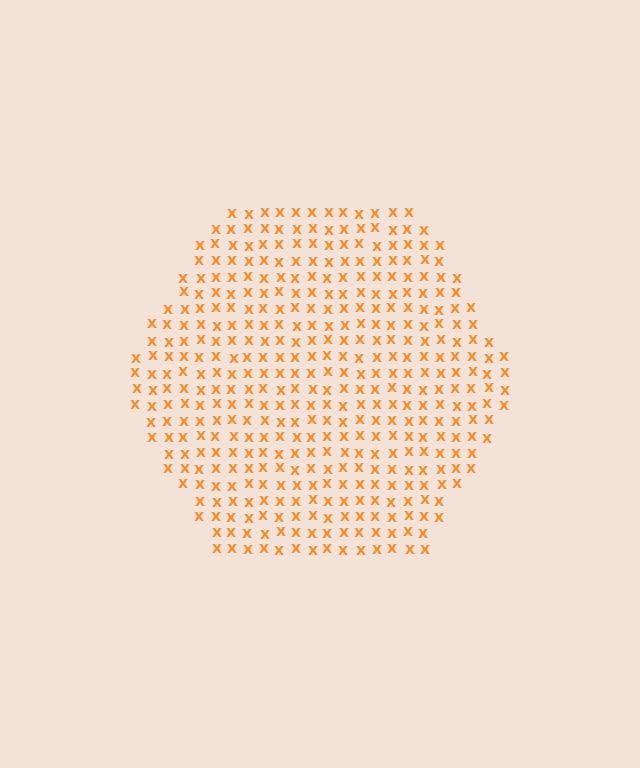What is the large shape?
The large shape is a hexagon.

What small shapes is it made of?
It is made of small letter X's.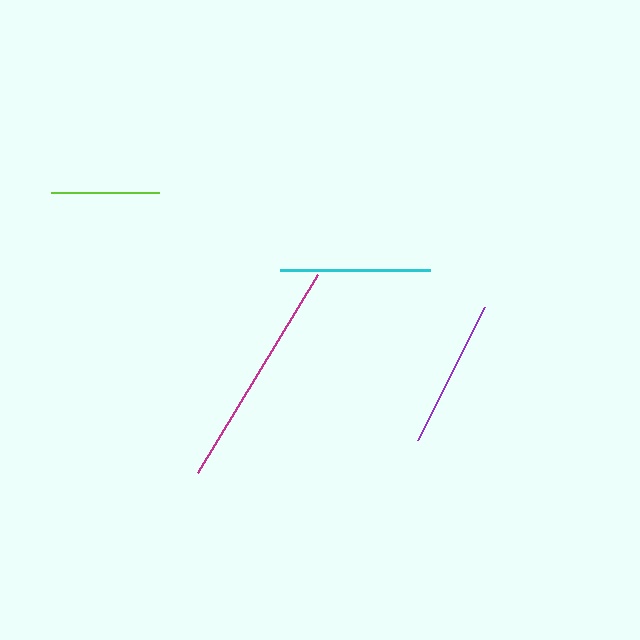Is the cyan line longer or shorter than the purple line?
The cyan line is longer than the purple line.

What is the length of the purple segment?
The purple segment is approximately 149 pixels long.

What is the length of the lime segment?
The lime segment is approximately 109 pixels long.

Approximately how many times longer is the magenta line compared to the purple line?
The magenta line is approximately 1.6 times the length of the purple line.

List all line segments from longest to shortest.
From longest to shortest: magenta, cyan, purple, lime.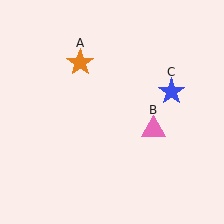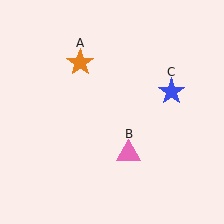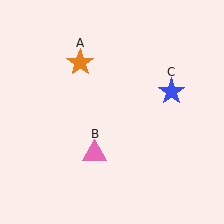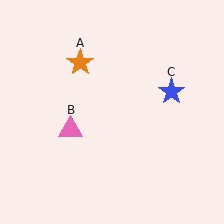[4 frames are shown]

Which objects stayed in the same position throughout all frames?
Orange star (object A) and blue star (object C) remained stationary.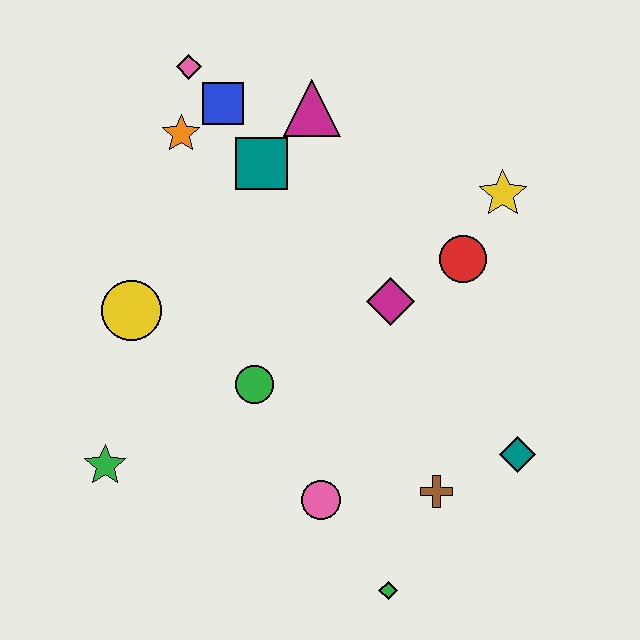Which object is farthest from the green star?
The yellow star is farthest from the green star.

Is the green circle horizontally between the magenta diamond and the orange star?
Yes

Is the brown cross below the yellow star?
Yes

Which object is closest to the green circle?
The pink circle is closest to the green circle.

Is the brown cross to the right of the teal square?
Yes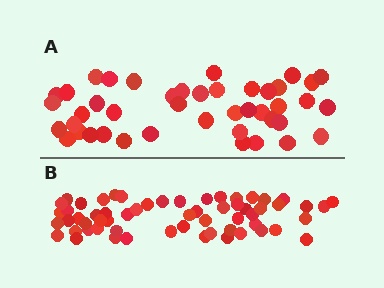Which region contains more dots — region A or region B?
Region B (the bottom region) has more dots.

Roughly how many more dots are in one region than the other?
Region B has approximately 15 more dots than region A.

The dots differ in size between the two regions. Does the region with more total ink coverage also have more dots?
No. Region A has more total ink coverage because its dots are larger, but region B actually contains more individual dots. Total area can be misleading — the number of items is what matters here.